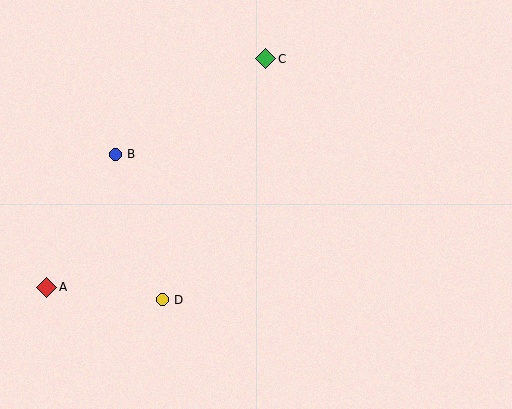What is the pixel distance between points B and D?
The distance between B and D is 153 pixels.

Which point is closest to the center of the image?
Point D at (162, 300) is closest to the center.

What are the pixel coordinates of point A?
Point A is at (47, 287).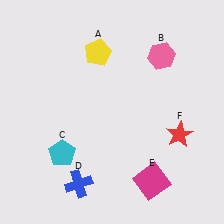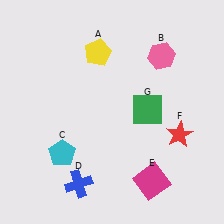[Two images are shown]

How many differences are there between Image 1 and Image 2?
There is 1 difference between the two images.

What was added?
A green square (G) was added in Image 2.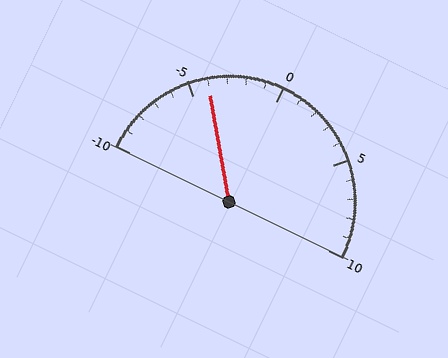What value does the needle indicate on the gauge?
The needle indicates approximately -4.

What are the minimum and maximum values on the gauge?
The gauge ranges from -10 to 10.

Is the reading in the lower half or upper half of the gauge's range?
The reading is in the lower half of the range (-10 to 10).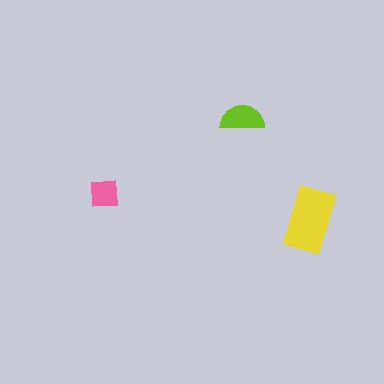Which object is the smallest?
The pink square.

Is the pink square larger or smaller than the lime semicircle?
Smaller.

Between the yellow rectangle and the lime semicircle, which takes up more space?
The yellow rectangle.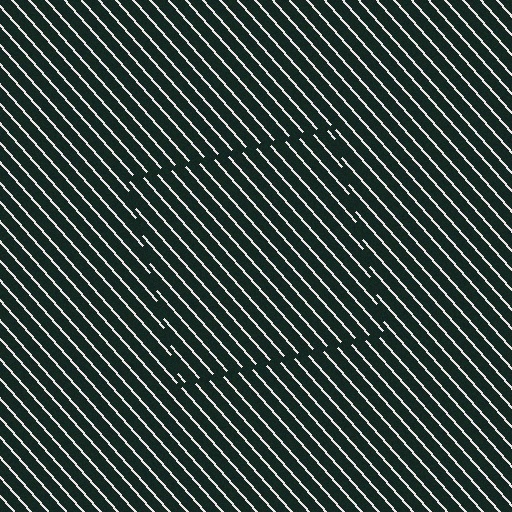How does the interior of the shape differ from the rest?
The interior of the shape contains the same grating, shifted by half a period — the contour is defined by the phase discontinuity where line-ends from the inner and outer gratings abut.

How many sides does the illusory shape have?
4 sides — the line-ends trace a square.